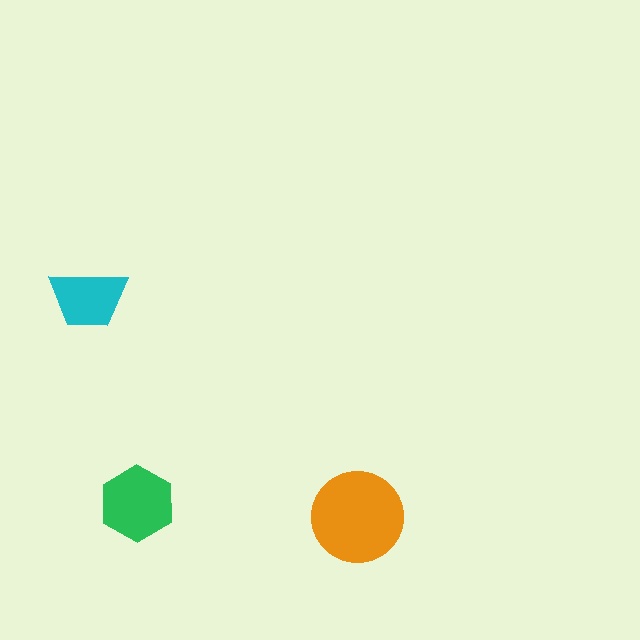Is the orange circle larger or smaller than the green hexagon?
Larger.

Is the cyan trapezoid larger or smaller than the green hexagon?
Smaller.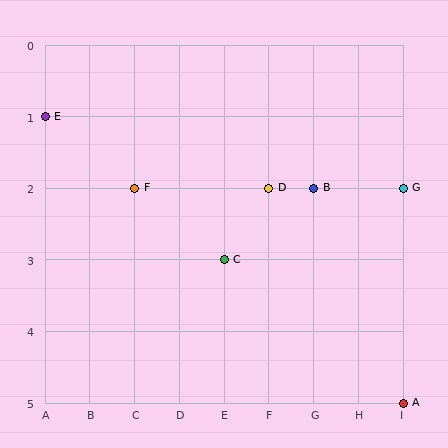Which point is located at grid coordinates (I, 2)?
Point G is at (I, 2).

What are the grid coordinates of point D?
Point D is at grid coordinates (F, 2).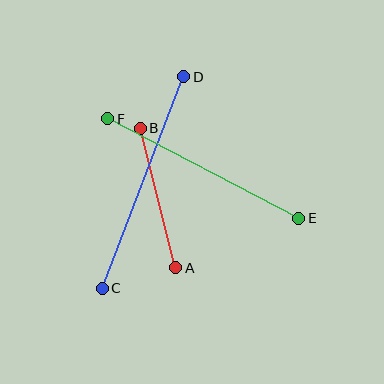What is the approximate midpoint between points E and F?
The midpoint is at approximately (203, 168) pixels.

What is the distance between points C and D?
The distance is approximately 227 pixels.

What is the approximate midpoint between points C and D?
The midpoint is at approximately (143, 183) pixels.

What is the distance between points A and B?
The distance is approximately 144 pixels.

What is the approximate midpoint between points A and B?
The midpoint is at approximately (158, 198) pixels.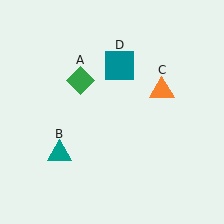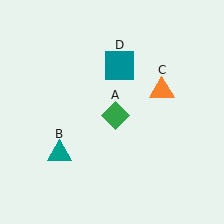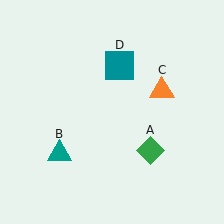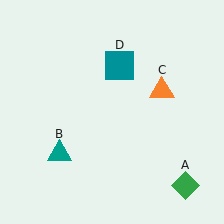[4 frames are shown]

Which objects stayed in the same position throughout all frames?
Teal triangle (object B) and orange triangle (object C) and teal square (object D) remained stationary.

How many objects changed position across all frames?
1 object changed position: green diamond (object A).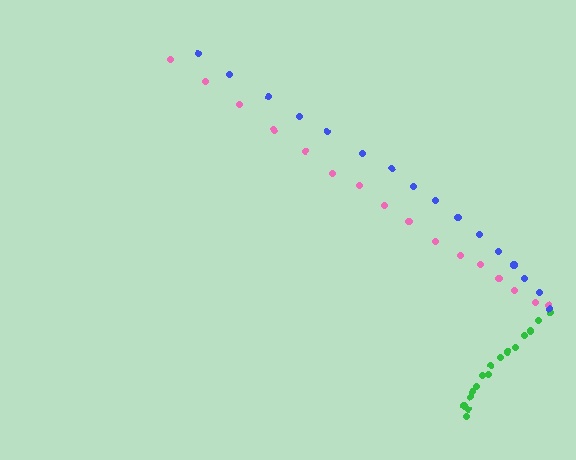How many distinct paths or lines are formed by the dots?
There are 3 distinct paths.